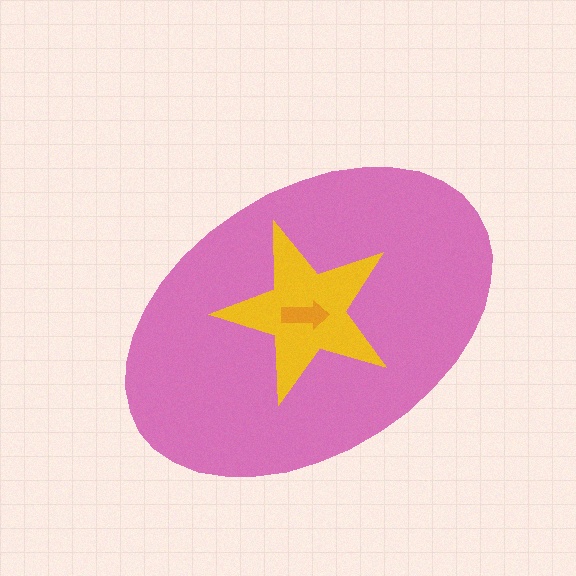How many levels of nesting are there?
3.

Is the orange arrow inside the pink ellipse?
Yes.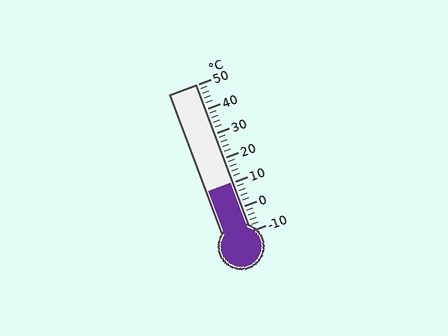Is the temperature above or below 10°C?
The temperature is at 10°C.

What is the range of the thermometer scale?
The thermometer scale ranges from -10°C to 50°C.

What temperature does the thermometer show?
The thermometer shows approximately 10°C.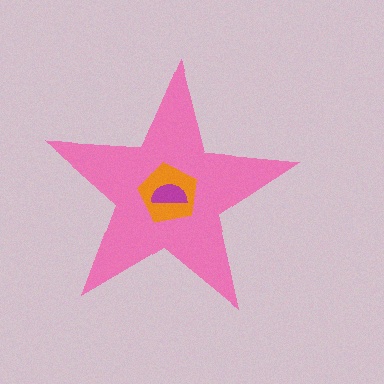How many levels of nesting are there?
3.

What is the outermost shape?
The pink star.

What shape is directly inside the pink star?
The orange pentagon.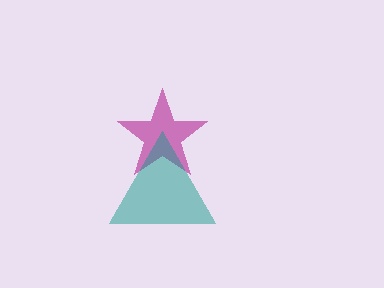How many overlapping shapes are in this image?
There are 2 overlapping shapes in the image.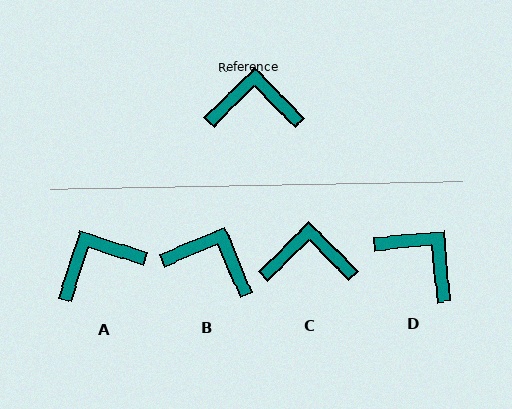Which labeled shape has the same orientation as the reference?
C.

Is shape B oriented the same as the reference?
No, it is off by about 22 degrees.